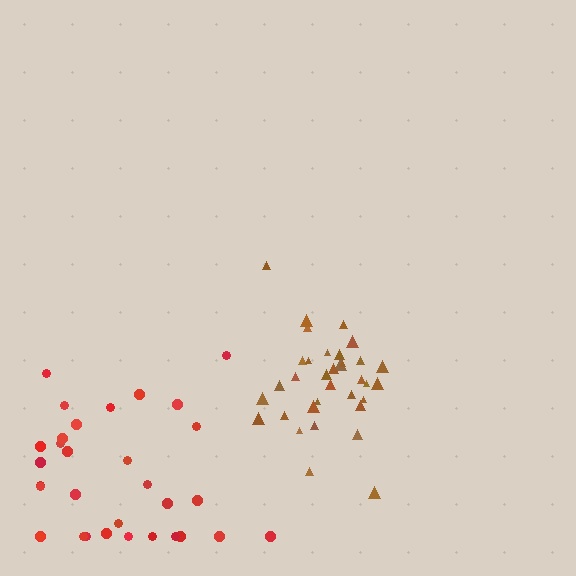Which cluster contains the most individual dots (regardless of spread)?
Brown (34).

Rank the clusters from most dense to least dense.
brown, red.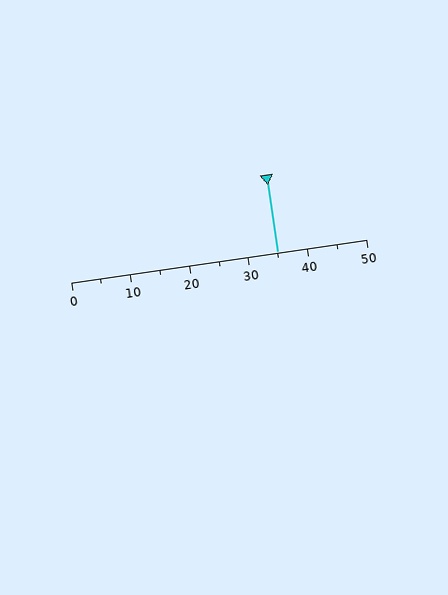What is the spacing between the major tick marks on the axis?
The major ticks are spaced 10 apart.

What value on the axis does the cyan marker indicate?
The marker indicates approximately 35.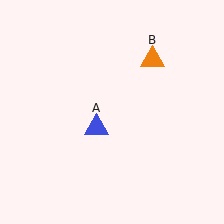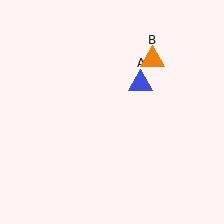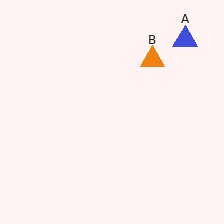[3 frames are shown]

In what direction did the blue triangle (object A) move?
The blue triangle (object A) moved up and to the right.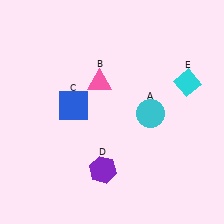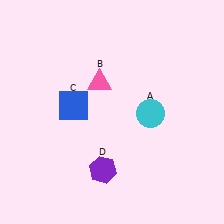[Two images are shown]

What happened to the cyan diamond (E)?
The cyan diamond (E) was removed in Image 2. It was in the top-right area of Image 1.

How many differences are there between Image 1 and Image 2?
There is 1 difference between the two images.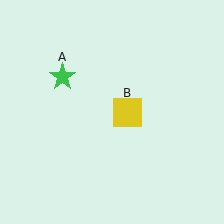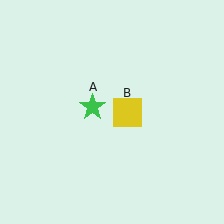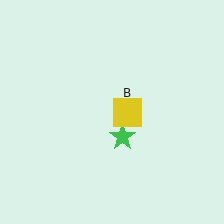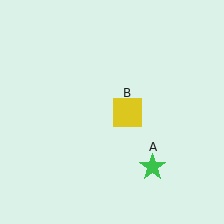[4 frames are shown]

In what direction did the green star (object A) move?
The green star (object A) moved down and to the right.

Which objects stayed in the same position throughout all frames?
Yellow square (object B) remained stationary.